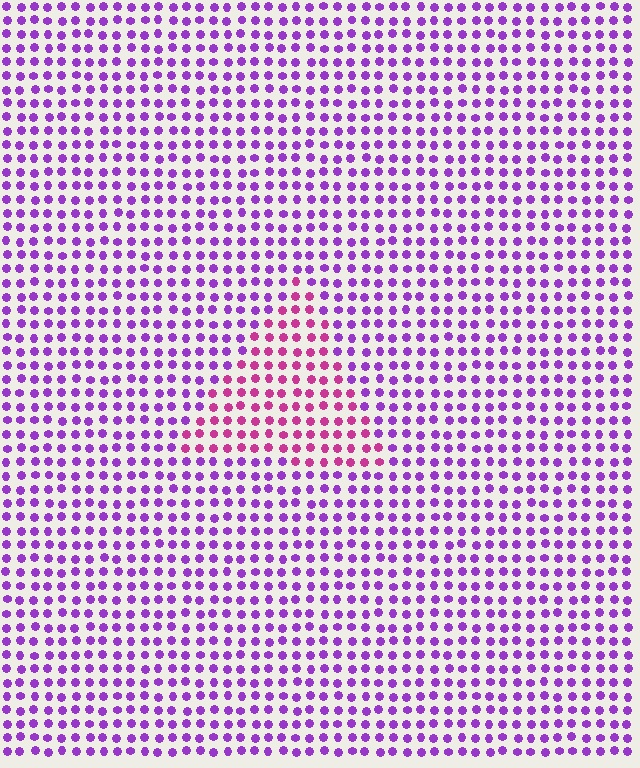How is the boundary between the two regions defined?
The boundary is defined purely by a slight shift in hue (about 41 degrees). Spacing, size, and orientation are identical on both sides.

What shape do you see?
I see a triangle.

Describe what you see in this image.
The image is filled with small purple elements in a uniform arrangement. A triangle-shaped region is visible where the elements are tinted to a slightly different hue, forming a subtle color boundary.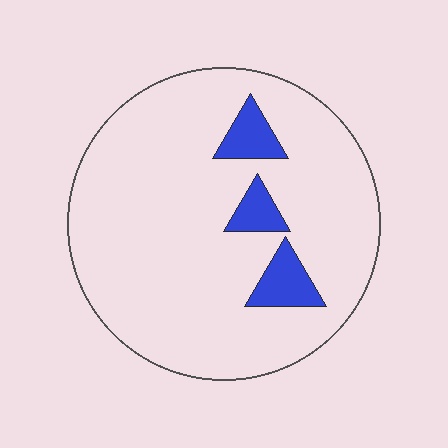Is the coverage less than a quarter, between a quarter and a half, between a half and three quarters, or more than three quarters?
Less than a quarter.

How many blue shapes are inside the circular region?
3.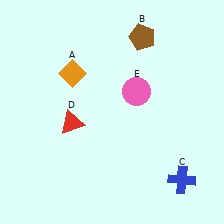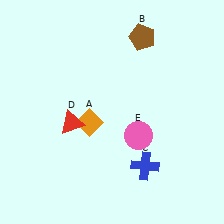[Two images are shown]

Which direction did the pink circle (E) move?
The pink circle (E) moved down.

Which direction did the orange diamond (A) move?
The orange diamond (A) moved down.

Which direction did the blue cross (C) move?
The blue cross (C) moved left.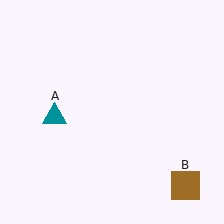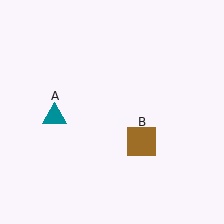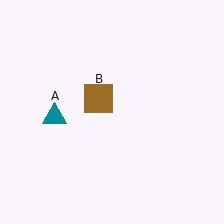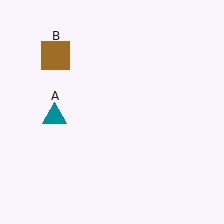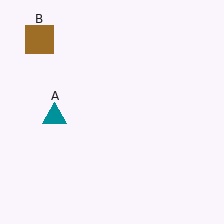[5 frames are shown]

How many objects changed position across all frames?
1 object changed position: brown square (object B).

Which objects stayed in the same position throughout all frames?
Teal triangle (object A) remained stationary.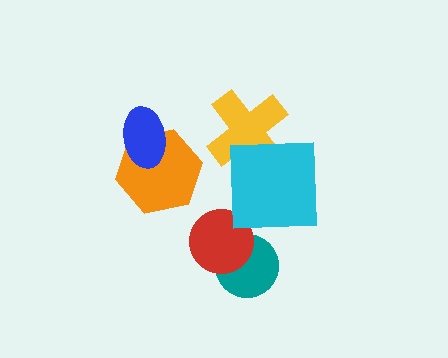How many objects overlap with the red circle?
1 object overlaps with the red circle.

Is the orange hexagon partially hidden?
Yes, it is partially covered by another shape.